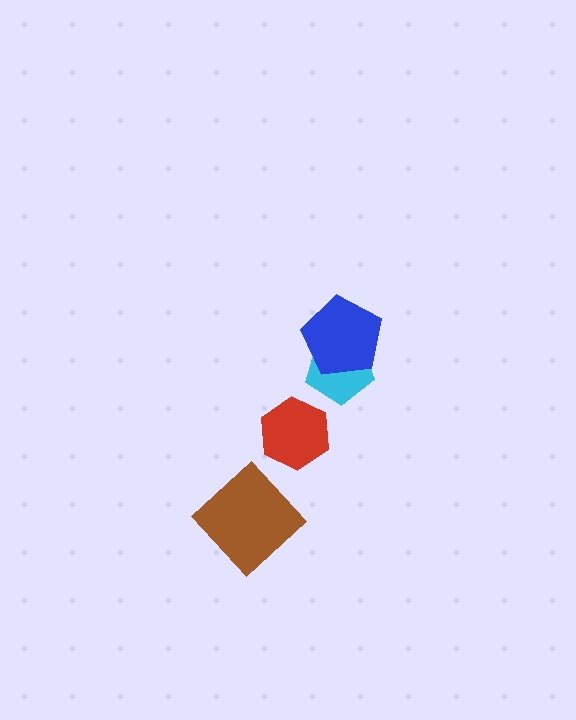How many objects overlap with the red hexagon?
0 objects overlap with the red hexagon.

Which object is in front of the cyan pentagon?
The blue pentagon is in front of the cyan pentagon.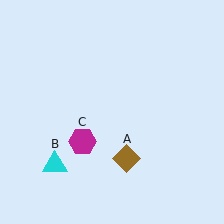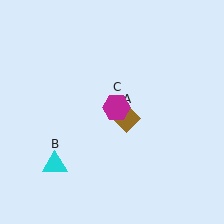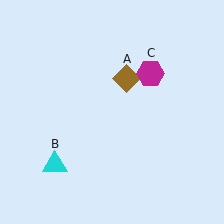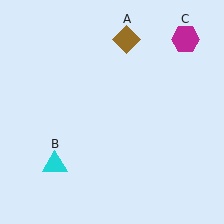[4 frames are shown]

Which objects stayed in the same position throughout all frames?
Cyan triangle (object B) remained stationary.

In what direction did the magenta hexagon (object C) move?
The magenta hexagon (object C) moved up and to the right.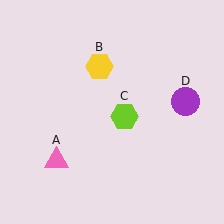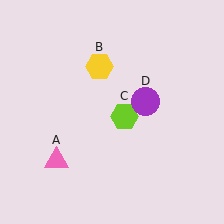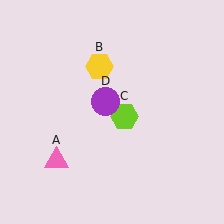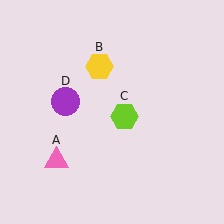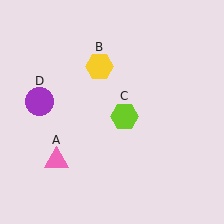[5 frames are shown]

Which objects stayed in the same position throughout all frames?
Pink triangle (object A) and yellow hexagon (object B) and lime hexagon (object C) remained stationary.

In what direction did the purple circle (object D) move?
The purple circle (object D) moved left.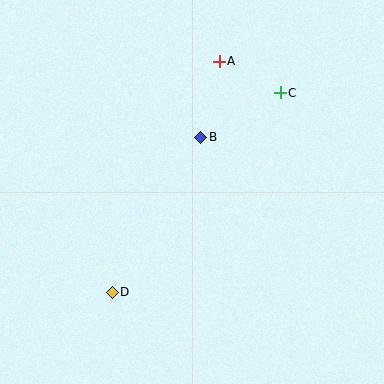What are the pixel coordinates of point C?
Point C is at (280, 93).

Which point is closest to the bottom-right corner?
Point D is closest to the bottom-right corner.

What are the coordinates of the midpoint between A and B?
The midpoint between A and B is at (210, 99).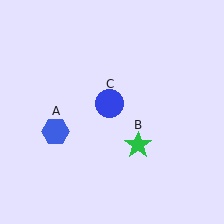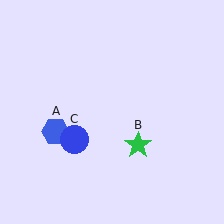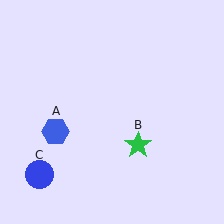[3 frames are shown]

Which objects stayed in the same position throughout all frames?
Blue hexagon (object A) and green star (object B) remained stationary.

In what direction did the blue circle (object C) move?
The blue circle (object C) moved down and to the left.